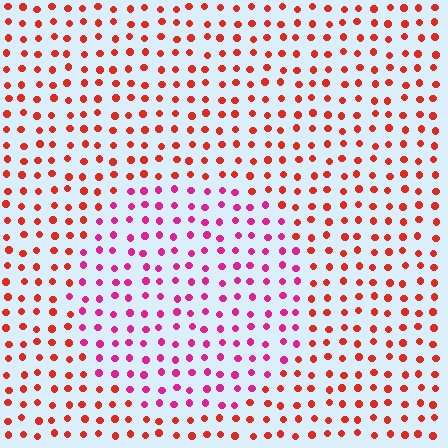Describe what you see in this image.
The image is filled with small red elements in a uniform arrangement. A circle-shaped region is visible where the elements are tinted to a slightly different hue, forming a subtle color boundary.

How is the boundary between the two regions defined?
The boundary is defined purely by a slight shift in hue (about 40 degrees). Spacing, size, and orientation are identical on both sides.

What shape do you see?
I see a circle.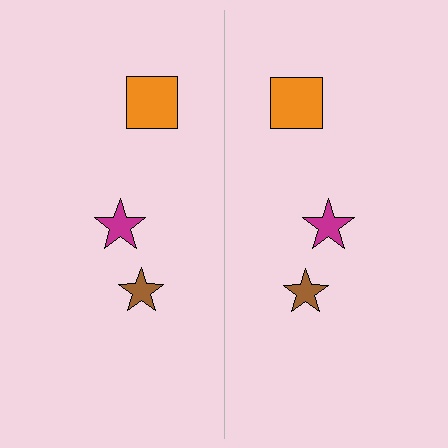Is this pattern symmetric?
Yes, this pattern has bilateral (reflection) symmetry.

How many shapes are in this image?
There are 6 shapes in this image.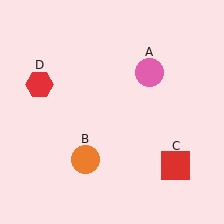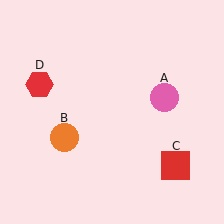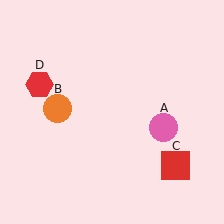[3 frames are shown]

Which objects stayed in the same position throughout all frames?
Red square (object C) and red hexagon (object D) remained stationary.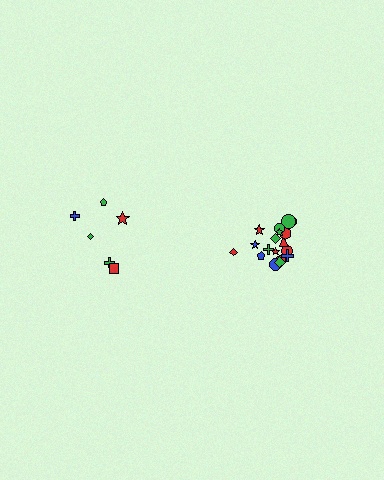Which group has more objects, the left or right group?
The right group.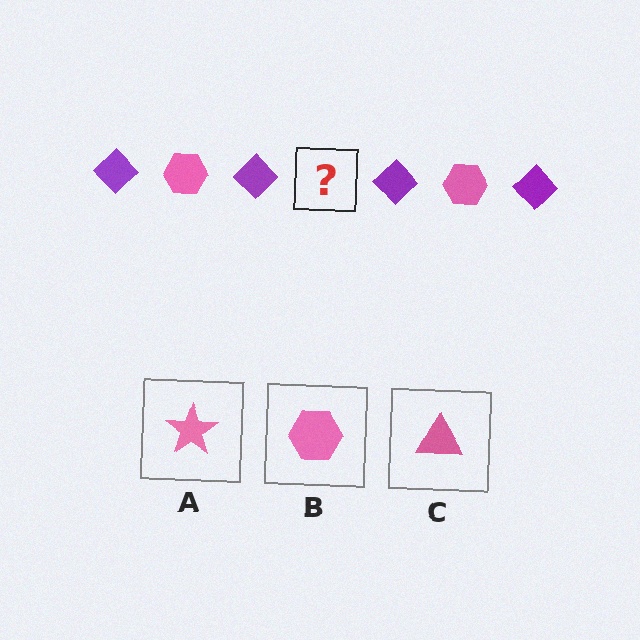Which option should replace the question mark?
Option B.